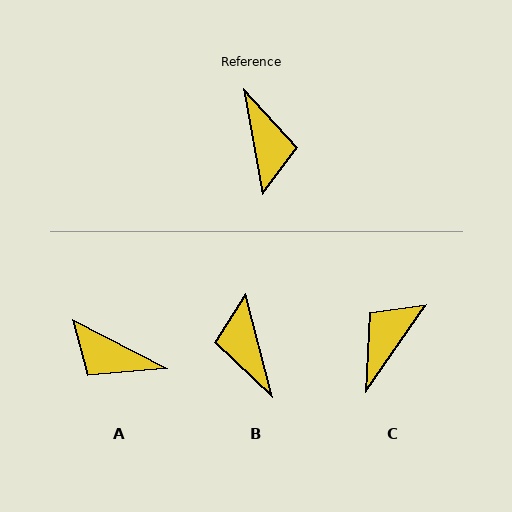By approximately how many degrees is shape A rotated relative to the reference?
Approximately 127 degrees clockwise.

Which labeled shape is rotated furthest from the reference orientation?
B, about 175 degrees away.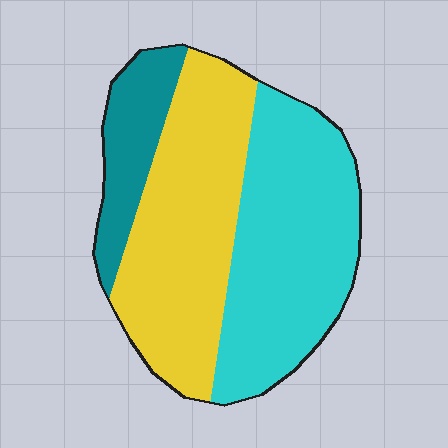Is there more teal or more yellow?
Yellow.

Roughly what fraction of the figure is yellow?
Yellow takes up between a quarter and a half of the figure.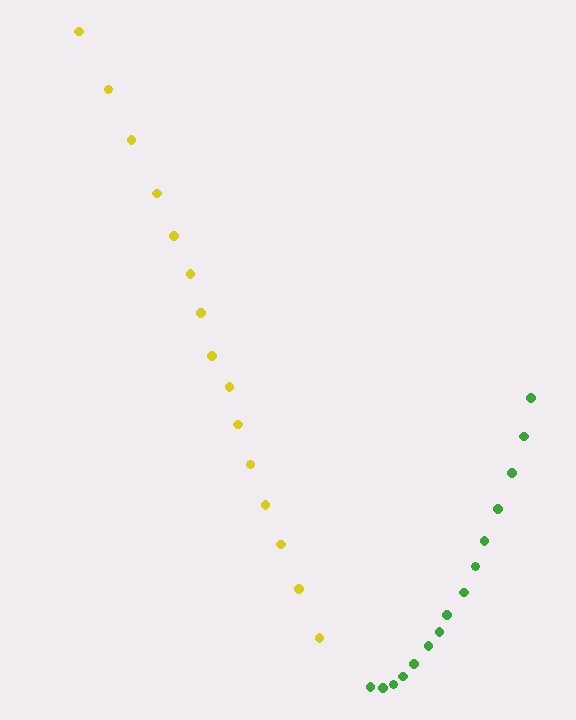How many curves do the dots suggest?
There are 2 distinct paths.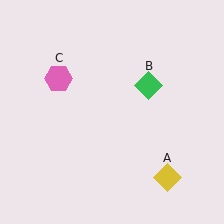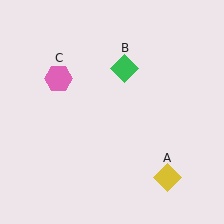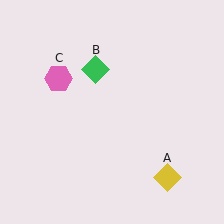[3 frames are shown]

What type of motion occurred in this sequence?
The green diamond (object B) rotated counterclockwise around the center of the scene.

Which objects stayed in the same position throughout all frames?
Yellow diamond (object A) and pink hexagon (object C) remained stationary.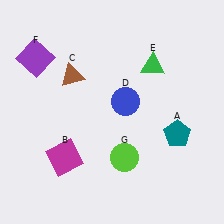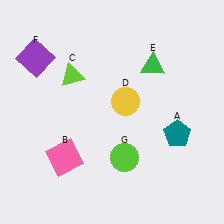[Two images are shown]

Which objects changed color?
B changed from magenta to pink. C changed from brown to lime. D changed from blue to yellow.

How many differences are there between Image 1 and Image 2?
There are 3 differences between the two images.